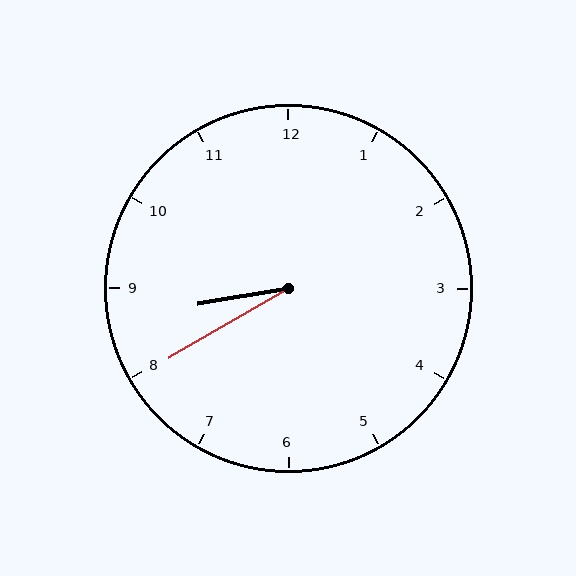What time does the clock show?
8:40.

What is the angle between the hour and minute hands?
Approximately 20 degrees.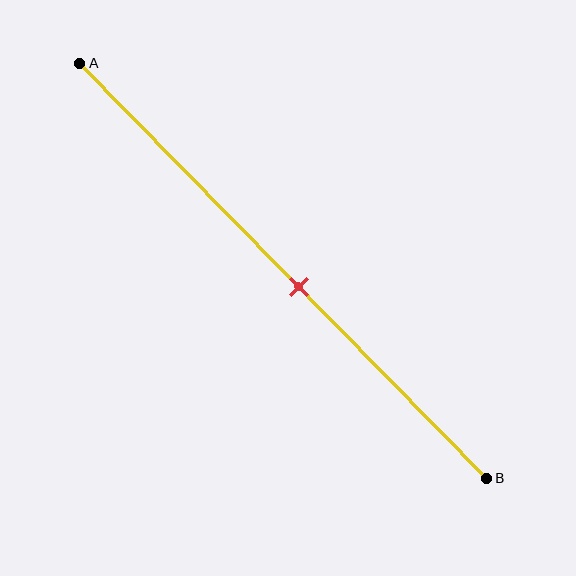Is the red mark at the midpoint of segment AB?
No, the mark is at about 55% from A, not at the 50% midpoint.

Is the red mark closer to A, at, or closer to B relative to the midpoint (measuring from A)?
The red mark is closer to point B than the midpoint of segment AB.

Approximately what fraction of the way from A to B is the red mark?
The red mark is approximately 55% of the way from A to B.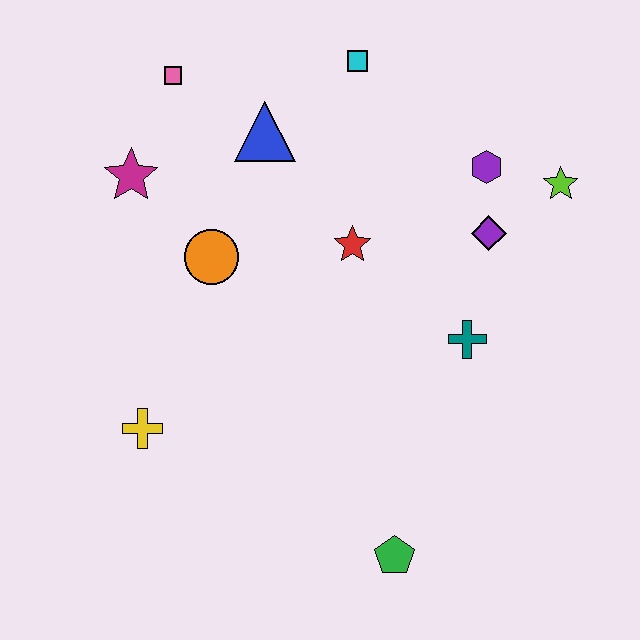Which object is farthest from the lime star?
The yellow cross is farthest from the lime star.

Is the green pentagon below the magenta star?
Yes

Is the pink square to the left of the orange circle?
Yes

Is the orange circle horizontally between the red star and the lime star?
No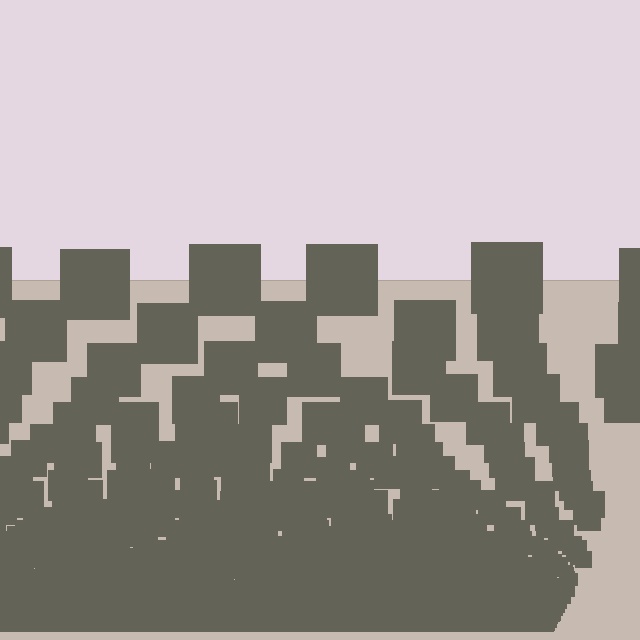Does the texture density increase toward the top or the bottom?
Density increases toward the bottom.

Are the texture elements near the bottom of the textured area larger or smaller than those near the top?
Smaller. The gradient is inverted — elements near the bottom are smaller and denser.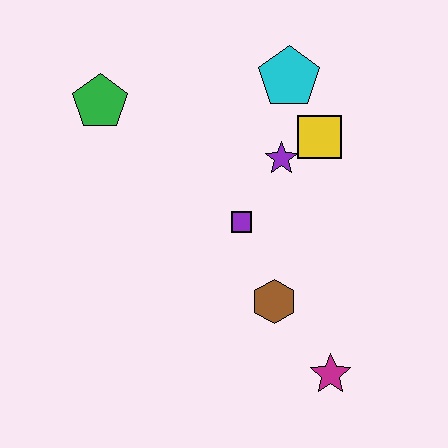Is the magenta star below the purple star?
Yes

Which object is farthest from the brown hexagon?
The green pentagon is farthest from the brown hexagon.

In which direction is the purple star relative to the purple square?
The purple star is above the purple square.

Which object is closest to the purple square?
The purple star is closest to the purple square.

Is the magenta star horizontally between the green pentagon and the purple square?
No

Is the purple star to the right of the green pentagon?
Yes